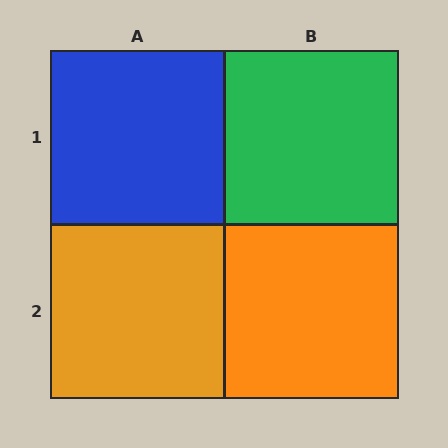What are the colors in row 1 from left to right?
Blue, green.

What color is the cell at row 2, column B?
Orange.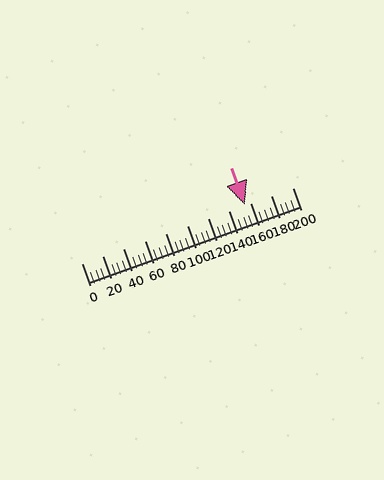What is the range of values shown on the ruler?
The ruler shows values from 0 to 200.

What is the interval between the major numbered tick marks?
The major tick marks are spaced 20 units apart.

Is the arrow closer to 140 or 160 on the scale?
The arrow is closer to 160.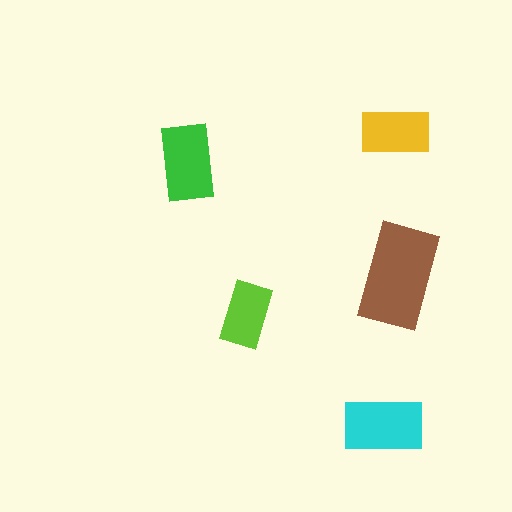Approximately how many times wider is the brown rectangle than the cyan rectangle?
About 1.5 times wider.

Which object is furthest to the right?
The brown rectangle is rightmost.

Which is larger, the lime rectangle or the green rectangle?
The green one.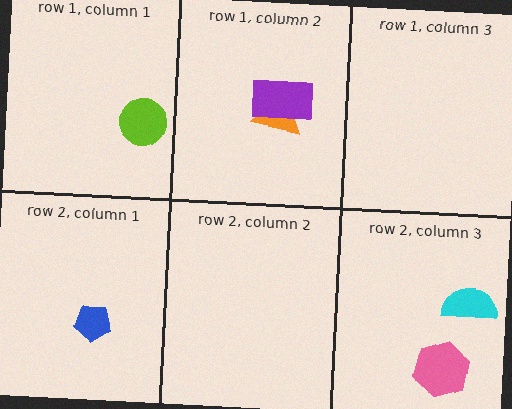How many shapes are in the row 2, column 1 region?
1.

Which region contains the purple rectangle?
The row 1, column 2 region.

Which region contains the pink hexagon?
The row 2, column 3 region.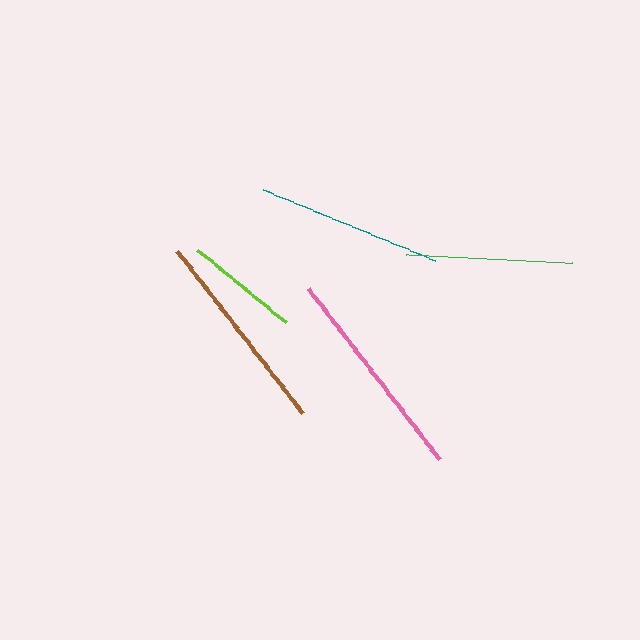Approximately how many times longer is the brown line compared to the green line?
The brown line is approximately 1.2 times the length of the green line.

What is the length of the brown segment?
The brown segment is approximately 205 pixels long.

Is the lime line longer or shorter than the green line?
The green line is longer than the lime line.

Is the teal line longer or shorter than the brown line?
The brown line is longer than the teal line.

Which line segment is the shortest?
The lime line is the shortest at approximately 114 pixels.